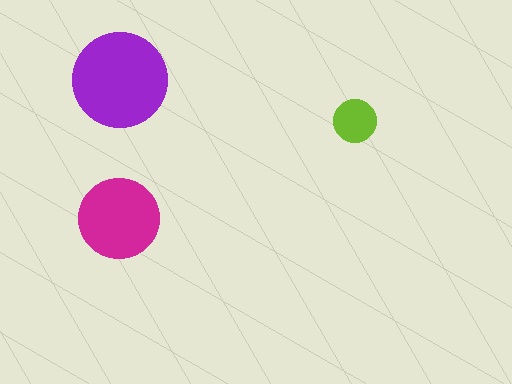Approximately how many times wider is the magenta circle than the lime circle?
About 2 times wider.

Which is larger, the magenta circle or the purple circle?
The purple one.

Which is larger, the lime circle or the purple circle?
The purple one.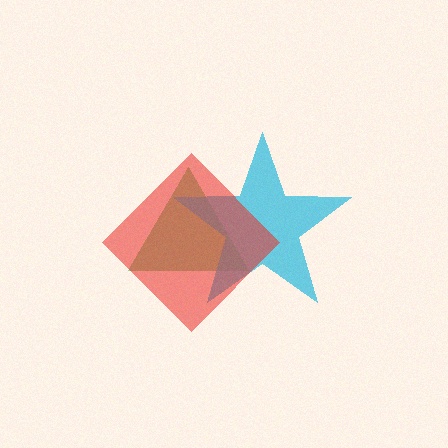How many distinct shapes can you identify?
There are 3 distinct shapes: a green triangle, a cyan star, a red diamond.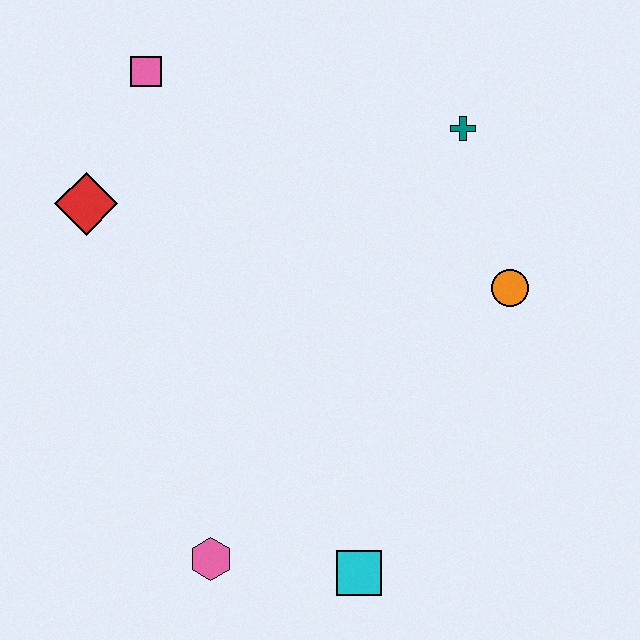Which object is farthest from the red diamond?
The cyan square is farthest from the red diamond.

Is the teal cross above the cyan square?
Yes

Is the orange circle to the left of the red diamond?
No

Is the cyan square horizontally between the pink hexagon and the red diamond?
No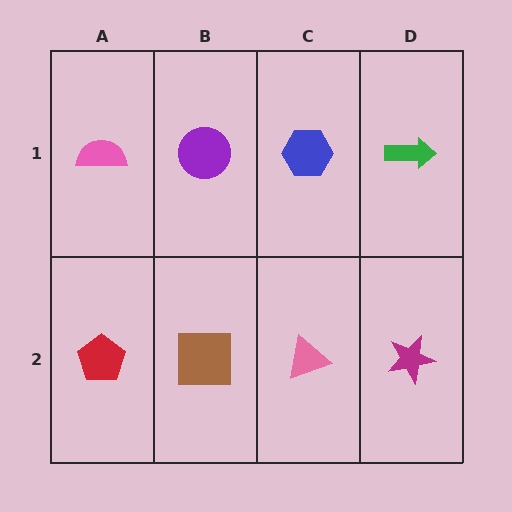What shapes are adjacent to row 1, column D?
A magenta star (row 2, column D), a blue hexagon (row 1, column C).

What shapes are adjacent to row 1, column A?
A red pentagon (row 2, column A), a purple circle (row 1, column B).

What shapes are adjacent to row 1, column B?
A brown square (row 2, column B), a pink semicircle (row 1, column A), a blue hexagon (row 1, column C).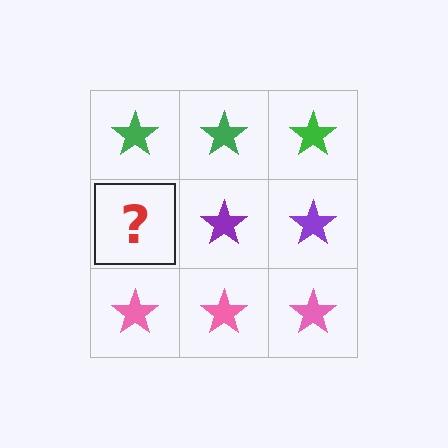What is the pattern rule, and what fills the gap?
The rule is that each row has a consistent color. The gap should be filled with a purple star.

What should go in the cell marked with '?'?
The missing cell should contain a purple star.